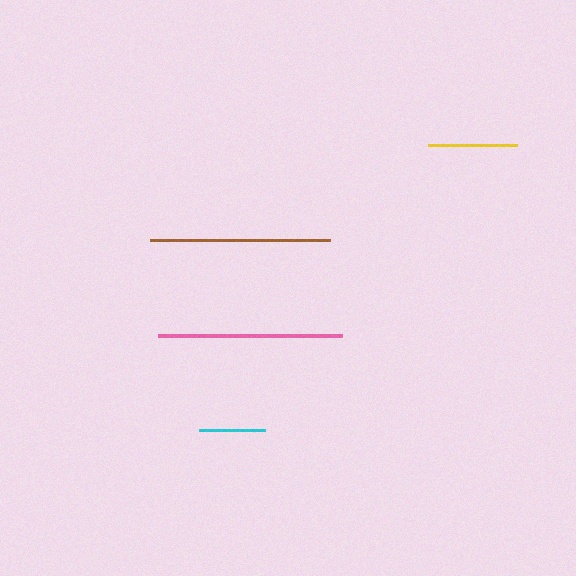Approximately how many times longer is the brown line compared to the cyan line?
The brown line is approximately 2.7 times the length of the cyan line.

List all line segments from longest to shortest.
From longest to shortest: pink, brown, yellow, cyan.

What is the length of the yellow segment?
The yellow segment is approximately 89 pixels long.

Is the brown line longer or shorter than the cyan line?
The brown line is longer than the cyan line.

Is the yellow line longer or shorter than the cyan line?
The yellow line is longer than the cyan line.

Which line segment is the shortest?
The cyan line is the shortest at approximately 66 pixels.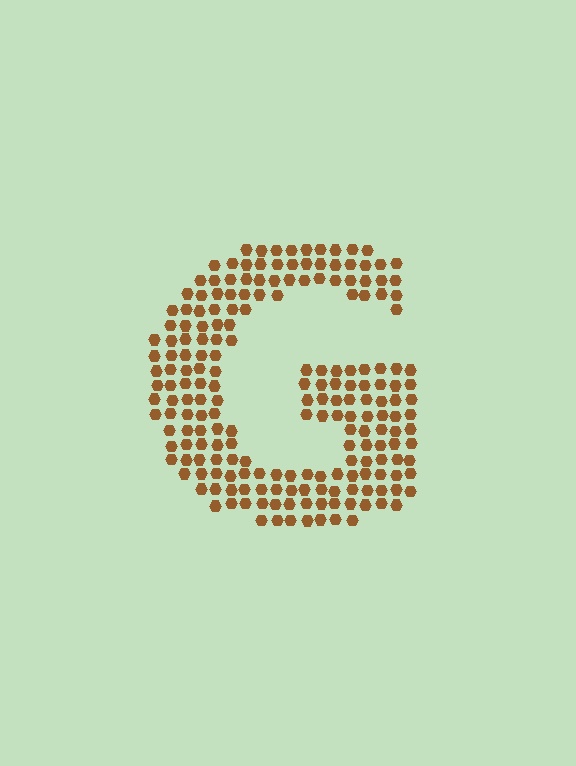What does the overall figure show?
The overall figure shows the letter G.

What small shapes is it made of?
It is made of small hexagons.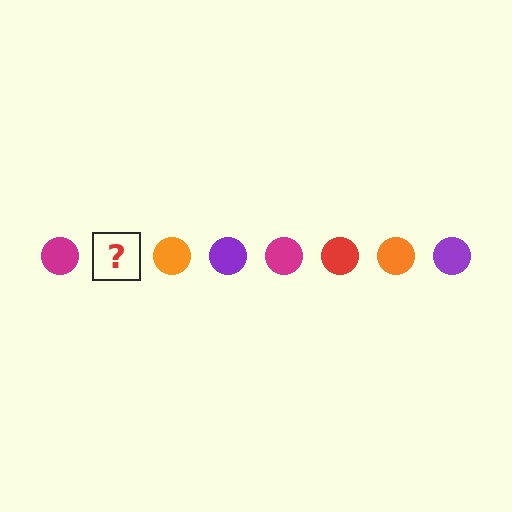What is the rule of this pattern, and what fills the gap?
The rule is that the pattern cycles through magenta, red, orange, purple circles. The gap should be filled with a red circle.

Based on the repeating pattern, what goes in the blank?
The blank should be a red circle.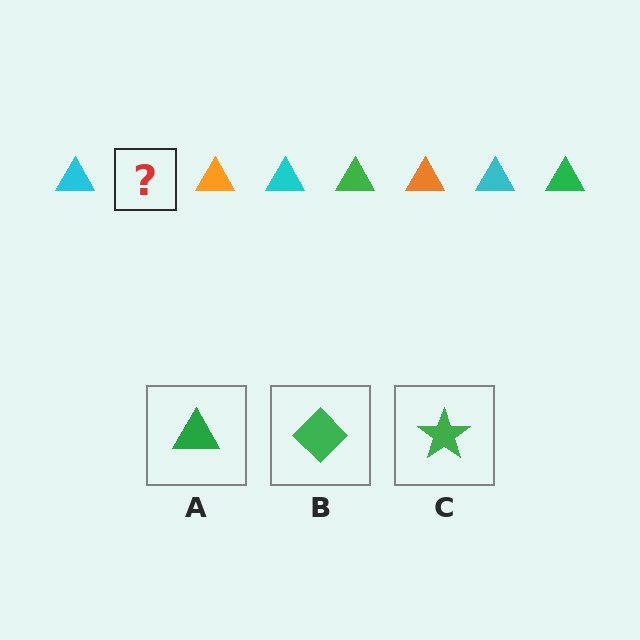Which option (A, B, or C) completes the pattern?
A.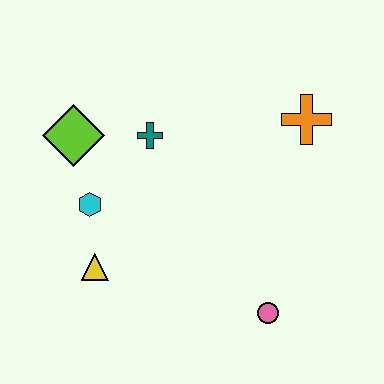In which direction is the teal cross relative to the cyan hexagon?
The teal cross is above the cyan hexagon.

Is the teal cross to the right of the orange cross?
No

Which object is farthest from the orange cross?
The yellow triangle is farthest from the orange cross.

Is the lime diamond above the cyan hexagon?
Yes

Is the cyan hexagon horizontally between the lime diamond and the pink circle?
Yes